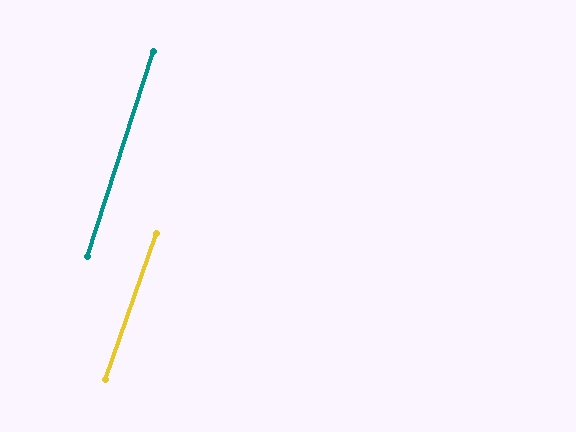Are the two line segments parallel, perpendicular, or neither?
Parallel — their directions differ by only 1.4°.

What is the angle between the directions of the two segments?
Approximately 1 degree.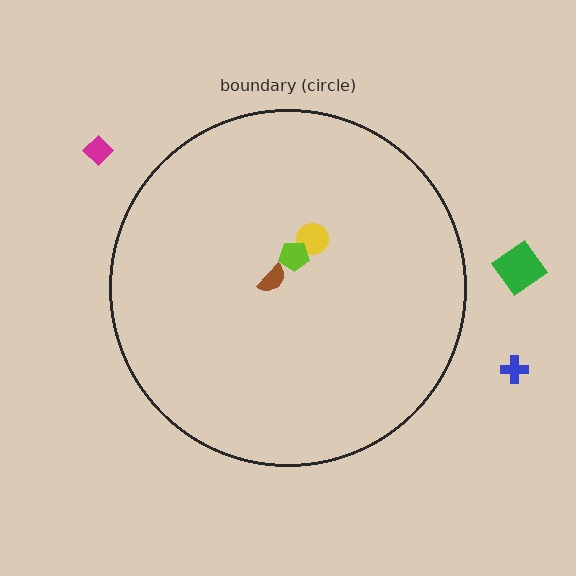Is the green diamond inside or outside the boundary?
Outside.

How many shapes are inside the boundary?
3 inside, 3 outside.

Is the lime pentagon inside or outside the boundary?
Inside.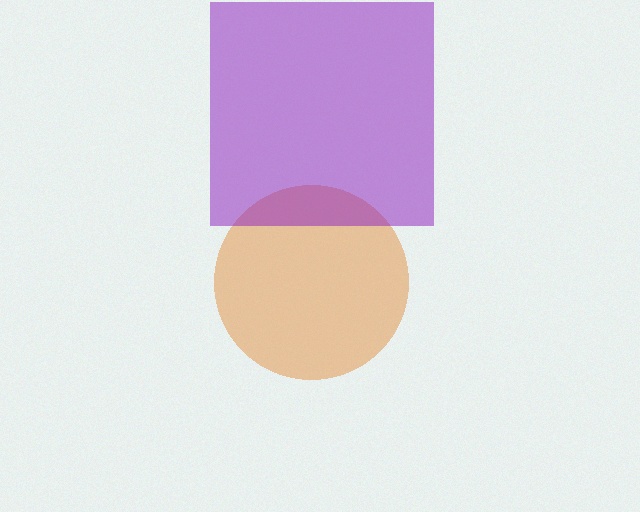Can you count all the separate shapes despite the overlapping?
Yes, there are 2 separate shapes.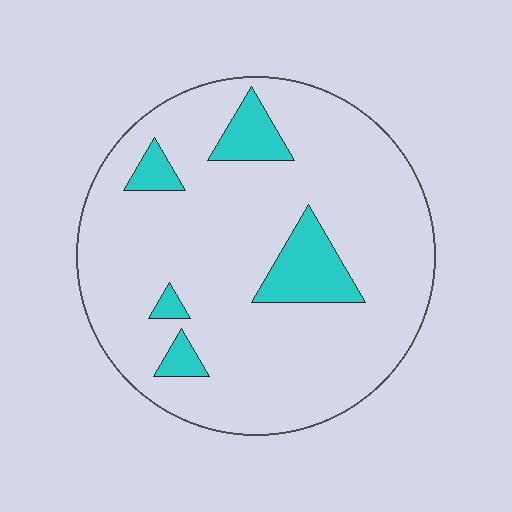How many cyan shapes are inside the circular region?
5.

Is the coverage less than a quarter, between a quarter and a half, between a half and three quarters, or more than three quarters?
Less than a quarter.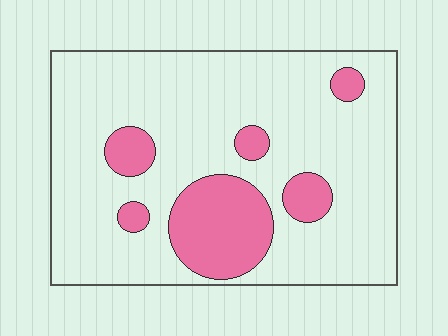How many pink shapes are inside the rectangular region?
6.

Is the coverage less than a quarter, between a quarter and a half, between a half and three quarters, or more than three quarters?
Less than a quarter.